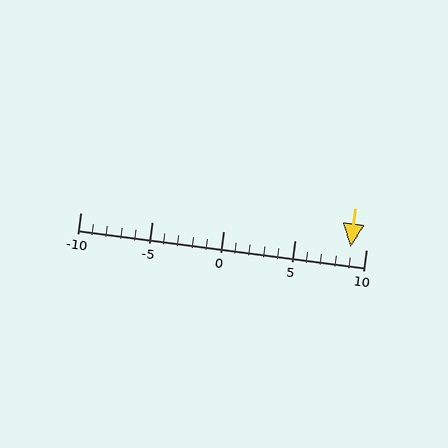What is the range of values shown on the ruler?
The ruler shows values from -10 to 10.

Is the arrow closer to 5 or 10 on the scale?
The arrow is closer to 10.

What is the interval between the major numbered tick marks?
The major tick marks are spaced 5 units apart.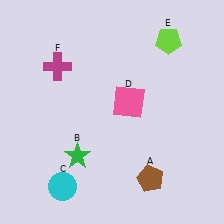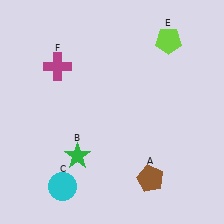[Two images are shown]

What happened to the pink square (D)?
The pink square (D) was removed in Image 2. It was in the top-right area of Image 1.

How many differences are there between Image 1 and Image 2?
There is 1 difference between the two images.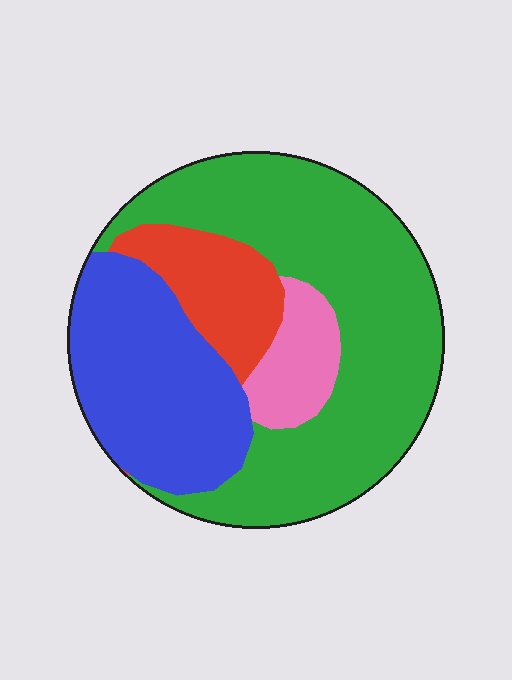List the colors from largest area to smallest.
From largest to smallest: green, blue, red, pink.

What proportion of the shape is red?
Red takes up about one eighth (1/8) of the shape.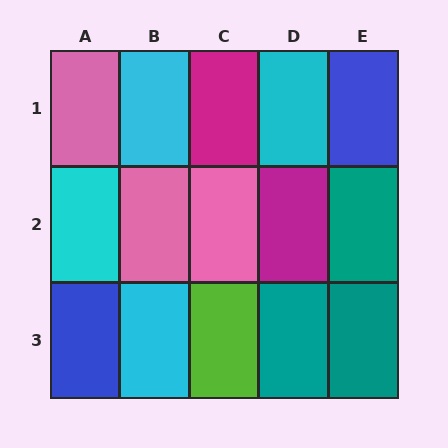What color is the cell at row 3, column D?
Teal.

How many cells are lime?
1 cell is lime.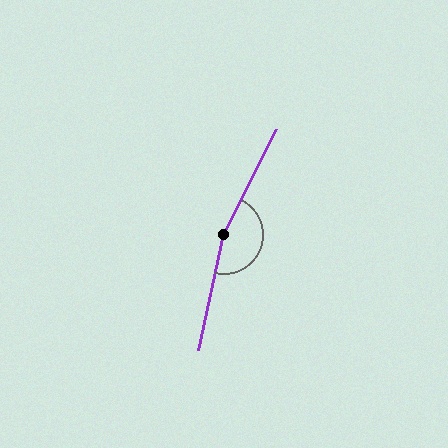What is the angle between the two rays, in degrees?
Approximately 166 degrees.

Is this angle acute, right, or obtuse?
It is obtuse.